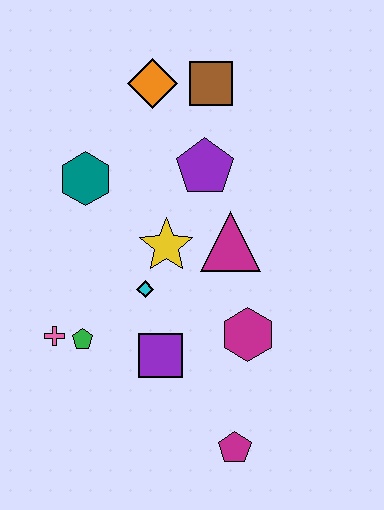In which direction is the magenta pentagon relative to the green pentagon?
The magenta pentagon is to the right of the green pentagon.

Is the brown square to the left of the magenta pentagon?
Yes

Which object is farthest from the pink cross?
The brown square is farthest from the pink cross.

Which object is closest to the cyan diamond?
The yellow star is closest to the cyan diamond.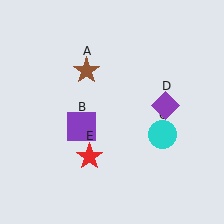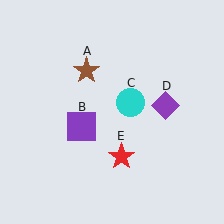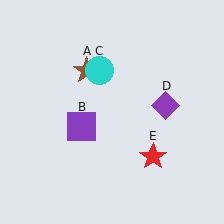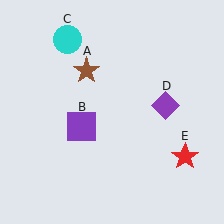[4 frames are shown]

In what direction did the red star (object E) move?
The red star (object E) moved right.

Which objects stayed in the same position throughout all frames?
Brown star (object A) and purple square (object B) and purple diamond (object D) remained stationary.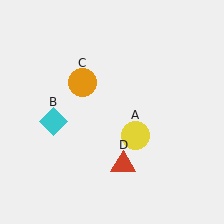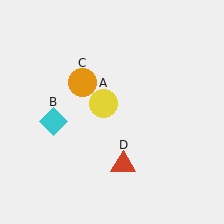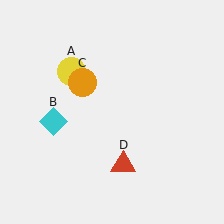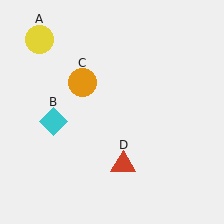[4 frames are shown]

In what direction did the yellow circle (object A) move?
The yellow circle (object A) moved up and to the left.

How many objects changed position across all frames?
1 object changed position: yellow circle (object A).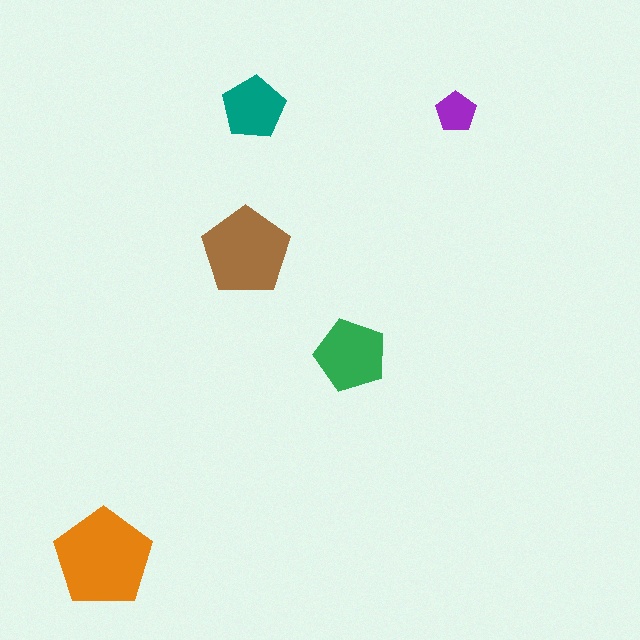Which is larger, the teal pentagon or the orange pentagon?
The orange one.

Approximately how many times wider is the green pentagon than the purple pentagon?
About 2 times wider.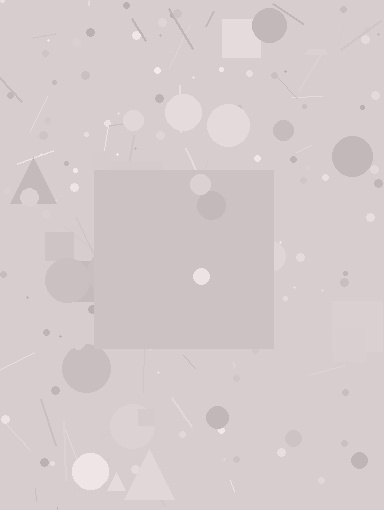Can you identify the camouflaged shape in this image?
The camouflaged shape is a square.